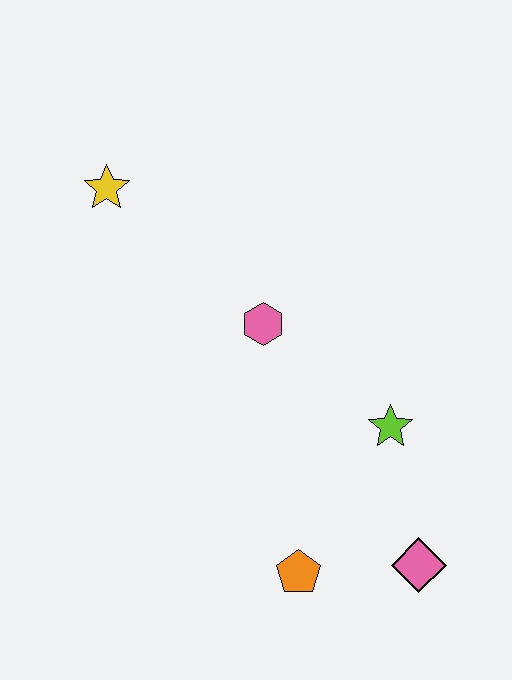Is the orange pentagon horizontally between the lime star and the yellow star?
Yes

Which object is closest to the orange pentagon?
The pink diamond is closest to the orange pentagon.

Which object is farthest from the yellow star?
The pink diamond is farthest from the yellow star.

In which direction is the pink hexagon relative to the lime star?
The pink hexagon is to the left of the lime star.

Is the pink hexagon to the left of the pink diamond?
Yes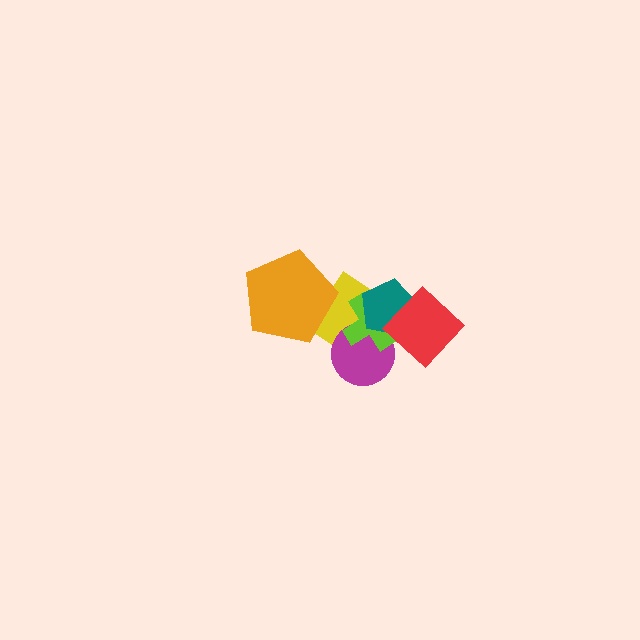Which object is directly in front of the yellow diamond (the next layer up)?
The magenta circle is directly in front of the yellow diamond.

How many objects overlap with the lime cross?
4 objects overlap with the lime cross.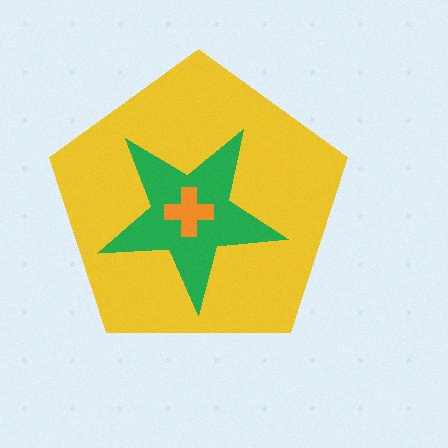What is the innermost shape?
The orange cross.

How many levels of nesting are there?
3.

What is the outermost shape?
The yellow pentagon.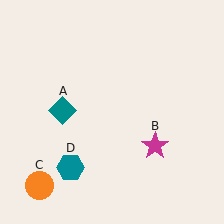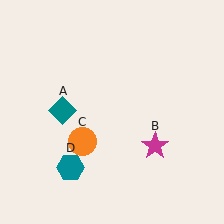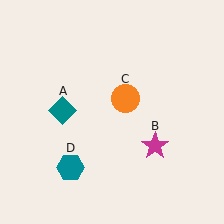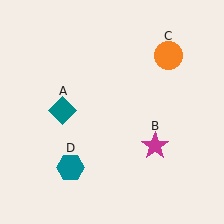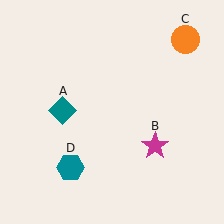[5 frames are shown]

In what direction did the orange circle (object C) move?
The orange circle (object C) moved up and to the right.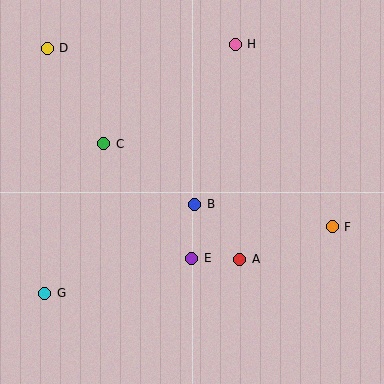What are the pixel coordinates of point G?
Point G is at (45, 293).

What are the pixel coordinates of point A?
Point A is at (240, 259).